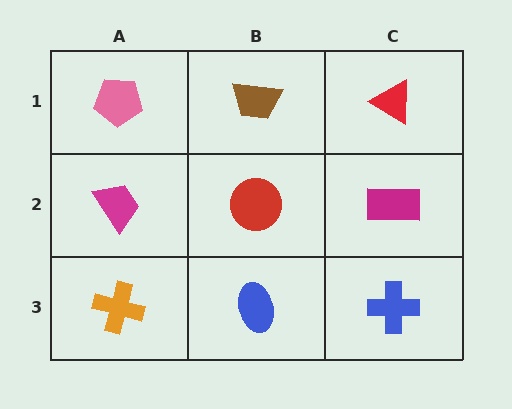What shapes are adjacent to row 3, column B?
A red circle (row 2, column B), an orange cross (row 3, column A), a blue cross (row 3, column C).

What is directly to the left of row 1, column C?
A brown trapezoid.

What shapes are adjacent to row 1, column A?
A magenta trapezoid (row 2, column A), a brown trapezoid (row 1, column B).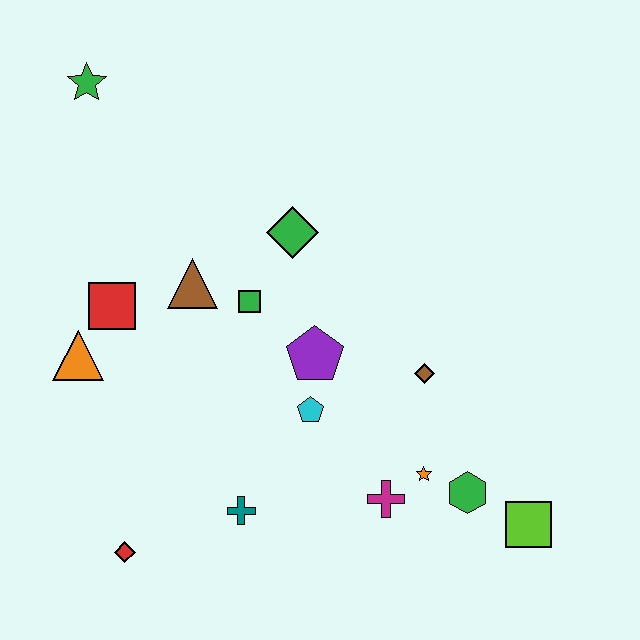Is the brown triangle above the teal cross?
Yes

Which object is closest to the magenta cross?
The orange star is closest to the magenta cross.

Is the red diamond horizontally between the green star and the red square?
No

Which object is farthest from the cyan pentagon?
The green star is farthest from the cyan pentagon.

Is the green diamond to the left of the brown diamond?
Yes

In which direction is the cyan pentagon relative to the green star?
The cyan pentagon is below the green star.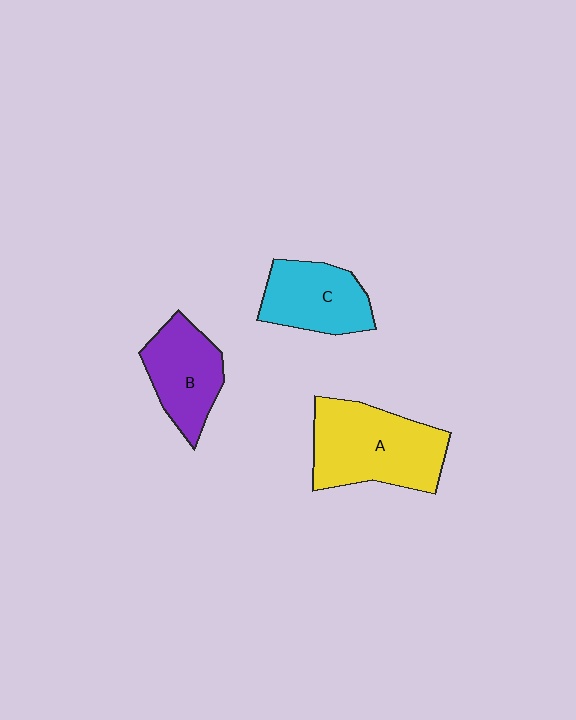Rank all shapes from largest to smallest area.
From largest to smallest: A (yellow), C (cyan), B (purple).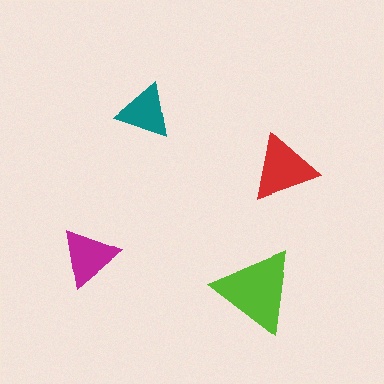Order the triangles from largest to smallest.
the lime one, the red one, the magenta one, the teal one.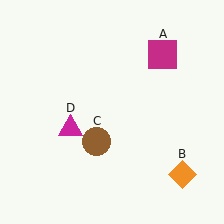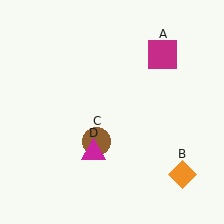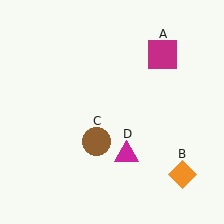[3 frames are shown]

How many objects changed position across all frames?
1 object changed position: magenta triangle (object D).